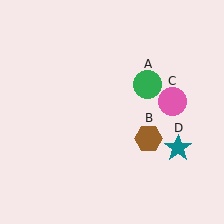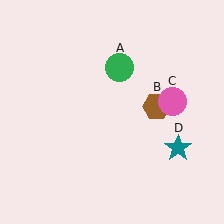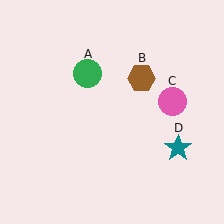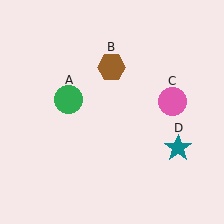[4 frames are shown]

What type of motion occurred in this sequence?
The green circle (object A), brown hexagon (object B) rotated counterclockwise around the center of the scene.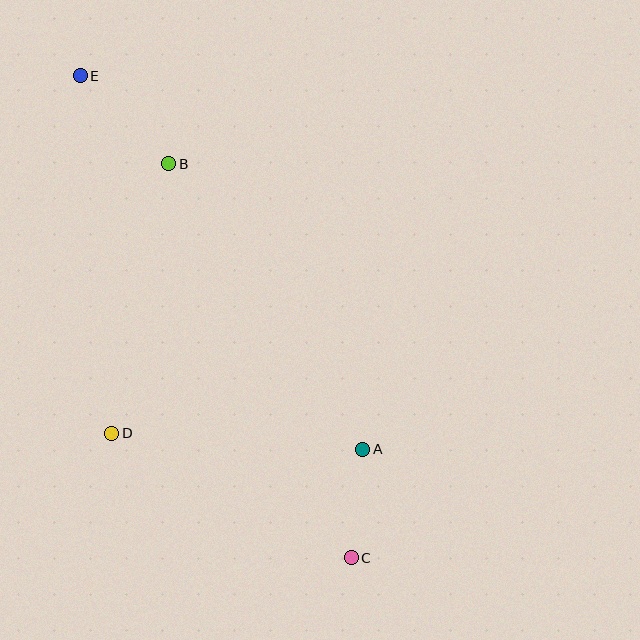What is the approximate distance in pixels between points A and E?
The distance between A and E is approximately 469 pixels.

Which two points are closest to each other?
Points A and C are closest to each other.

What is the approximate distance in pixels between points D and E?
The distance between D and E is approximately 359 pixels.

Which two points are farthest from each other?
Points C and E are farthest from each other.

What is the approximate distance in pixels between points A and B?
The distance between A and B is approximately 345 pixels.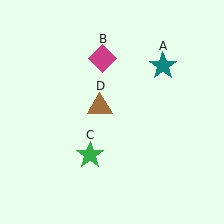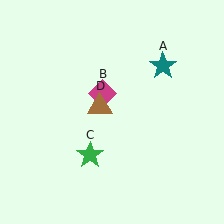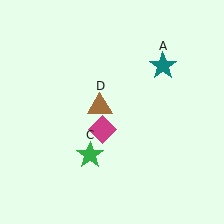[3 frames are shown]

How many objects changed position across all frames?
1 object changed position: magenta diamond (object B).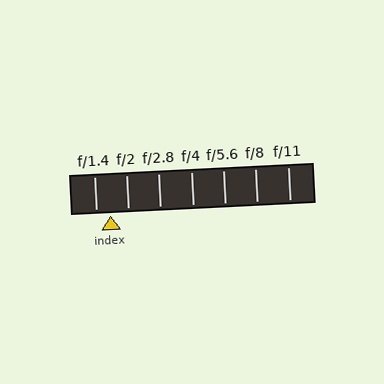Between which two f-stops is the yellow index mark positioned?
The index mark is between f/1.4 and f/2.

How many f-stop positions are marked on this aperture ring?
There are 7 f-stop positions marked.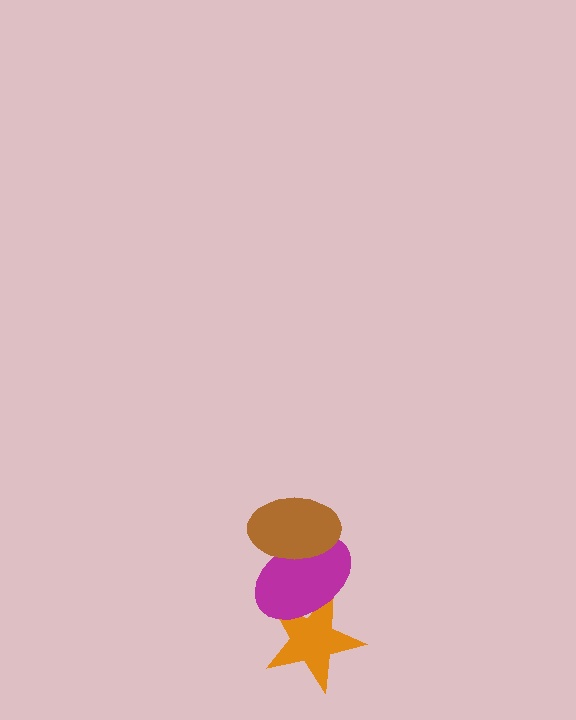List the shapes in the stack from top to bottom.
From top to bottom: the brown ellipse, the magenta ellipse, the orange star.